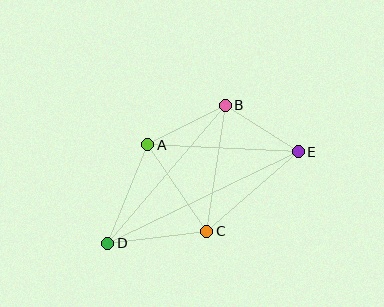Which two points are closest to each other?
Points B and E are closest to each other.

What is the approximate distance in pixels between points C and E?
The distance between C and E is approximately 121 pixels.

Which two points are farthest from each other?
Points D and E are farthest from each other.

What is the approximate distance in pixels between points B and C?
The distance between B and C is approximately 128 pixels.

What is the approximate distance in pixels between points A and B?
The distance between A and B is approximately 87 pixels.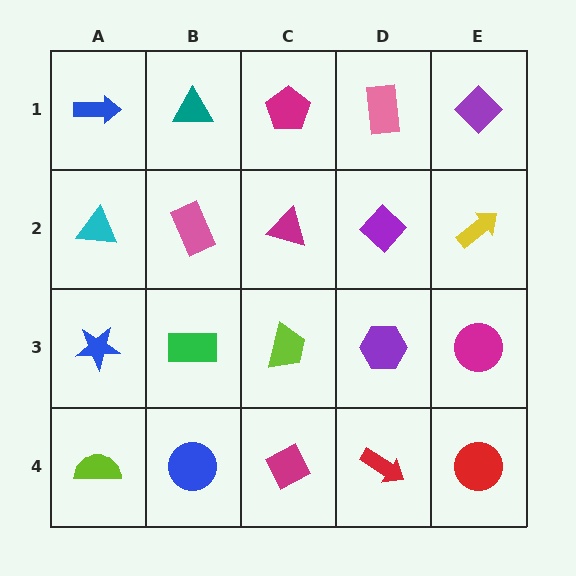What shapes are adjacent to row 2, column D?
A pink rectangle (row 1, column D), a purple hexagon (row 3, column D), a magenta triangle (row 2, column C), a yellow arrow (row 2, column E).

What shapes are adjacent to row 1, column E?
A yellow arrow (row 2, column E), a pink rectangle (row 1, column D).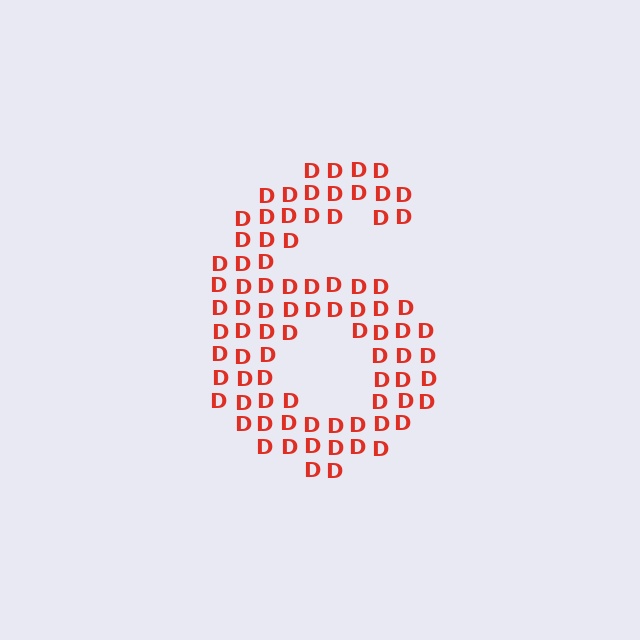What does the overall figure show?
The overall figure shows the digit 6.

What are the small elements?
The small elements are letter D's.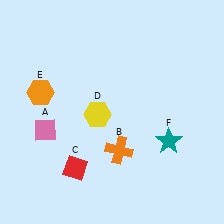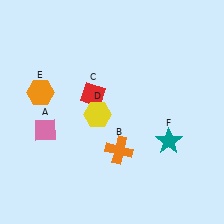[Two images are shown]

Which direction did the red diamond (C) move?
The red diamond (C) moved up.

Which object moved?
The red diamond (C) moved up.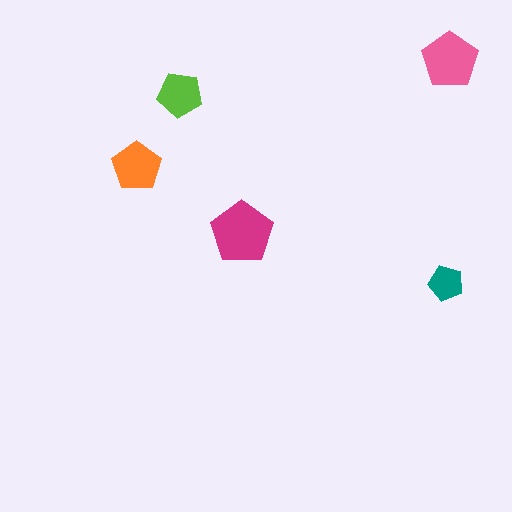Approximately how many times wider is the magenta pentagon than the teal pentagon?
About 2 times wider.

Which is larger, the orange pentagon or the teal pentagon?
The orange one.